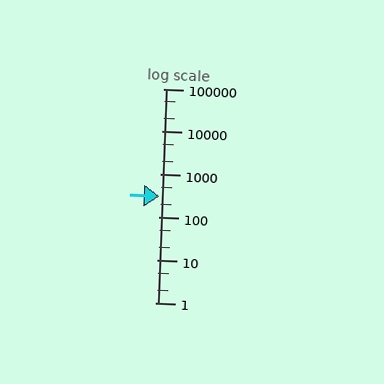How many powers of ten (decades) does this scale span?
The scale spans 5 decades, from 1 to 100000.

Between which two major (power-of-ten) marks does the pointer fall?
The pointer is between 100 and 1000.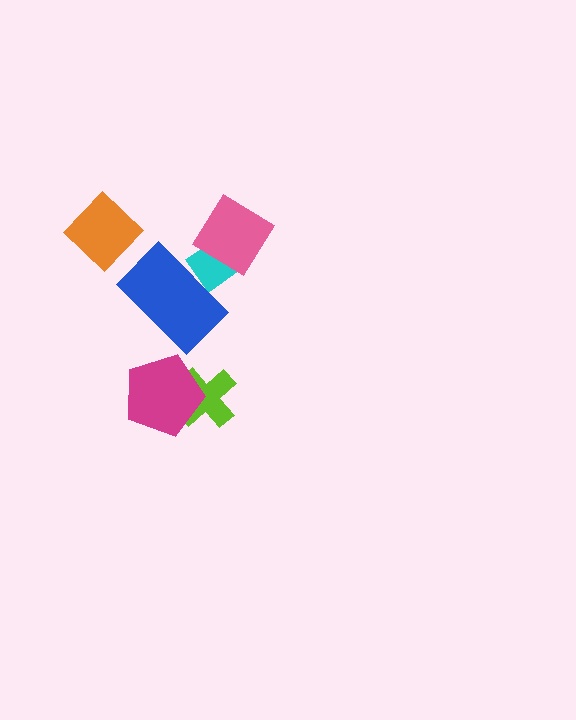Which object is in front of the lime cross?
The magenta pentagon is in front of the lime cross.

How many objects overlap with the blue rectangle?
1 object overlaps with the blue rectangle.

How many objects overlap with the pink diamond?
1 object overlaps with the pink diamond.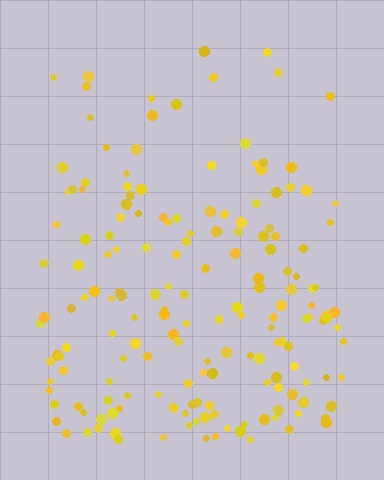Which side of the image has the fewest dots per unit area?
The top.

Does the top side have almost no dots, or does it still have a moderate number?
Still a moderate number, just noticeably fewer than the bottom.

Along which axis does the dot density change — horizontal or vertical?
Vertical.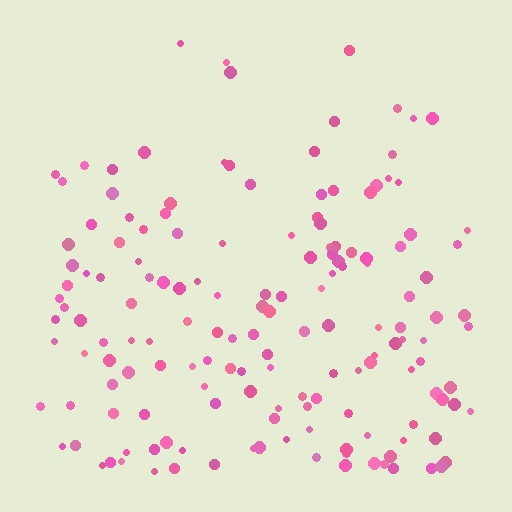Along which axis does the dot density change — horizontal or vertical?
Vertical.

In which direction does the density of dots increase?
From top to bottom, with the bottom side densest.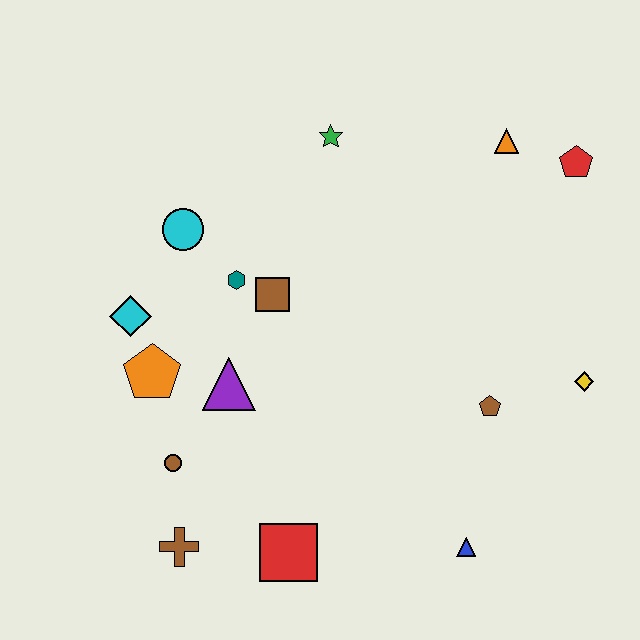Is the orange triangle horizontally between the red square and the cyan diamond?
No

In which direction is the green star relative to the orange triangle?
The green star is to the left of the orange triangle.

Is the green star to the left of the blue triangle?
Yes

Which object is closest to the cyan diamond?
The orange pentagon is closest to the cyan diamond.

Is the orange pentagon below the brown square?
Yes